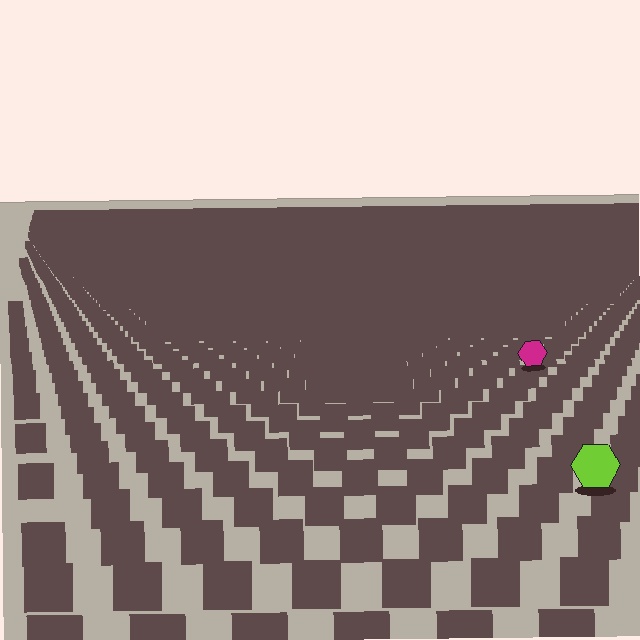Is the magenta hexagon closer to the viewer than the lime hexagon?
No. The lime hexagon is closer — you can tell from the texture gradient: the ground texture is coarser near it.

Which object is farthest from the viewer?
The magenta hexagon is farthest from the viewer. It appears smaller and the ground texture around it is denser.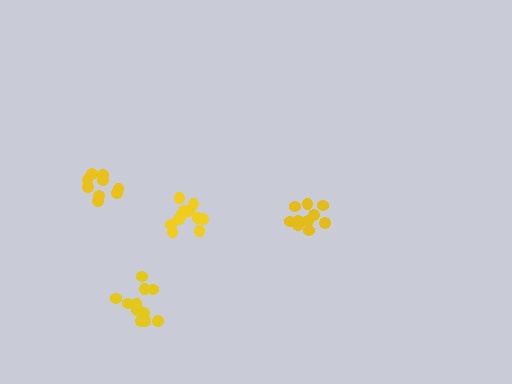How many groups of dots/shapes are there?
There are 4 groups.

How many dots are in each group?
Group 1: 10 dots, Group 2: 11 dots, Group 3: 9 dots, Group 4: 11 dots (41 total).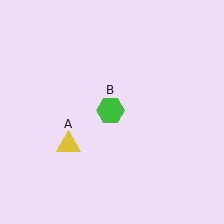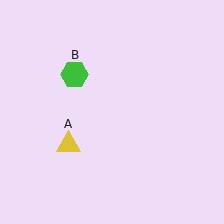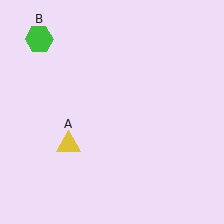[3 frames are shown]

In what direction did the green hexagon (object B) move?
The green hexagon (object B) moved up and to the left.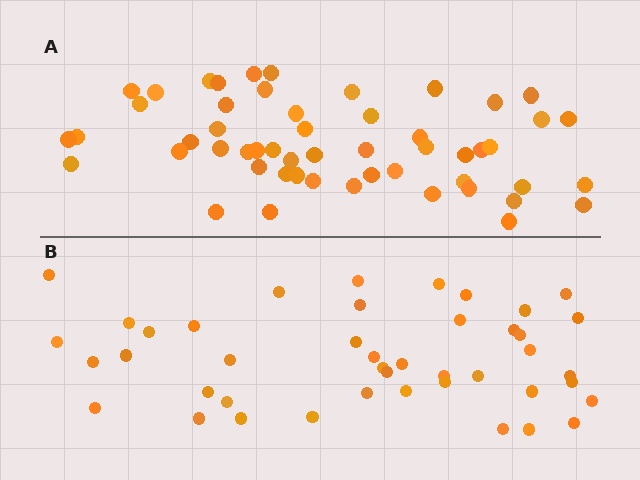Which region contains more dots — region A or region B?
Region A (the top region) has more dots.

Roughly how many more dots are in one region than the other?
Region A has roughly 10 or so more dots than region B.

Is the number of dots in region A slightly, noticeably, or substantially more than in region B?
Region A has only slightly more — the two regions are fairly close. The ratio is roughly 1.2 to 1.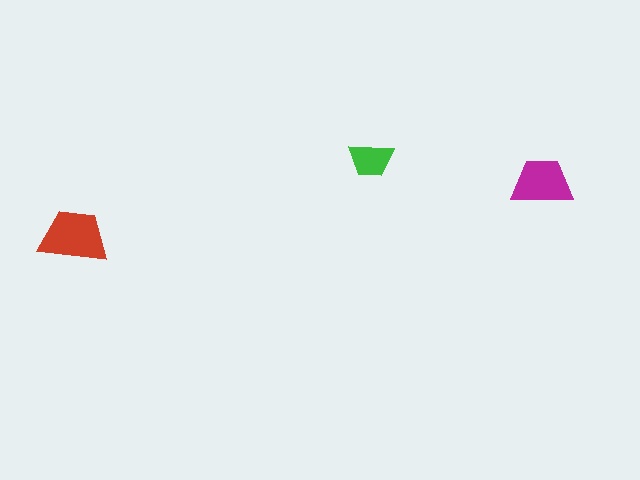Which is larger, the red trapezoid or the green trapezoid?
The red one.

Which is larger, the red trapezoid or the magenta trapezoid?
The red one.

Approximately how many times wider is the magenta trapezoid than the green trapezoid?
About 1.5 times wider.